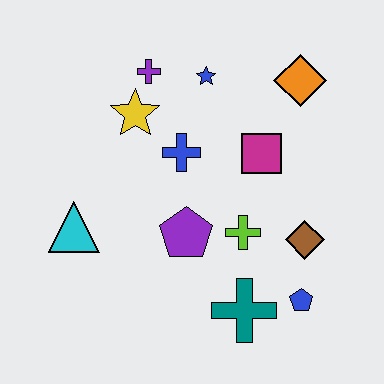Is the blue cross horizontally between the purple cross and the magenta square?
Yes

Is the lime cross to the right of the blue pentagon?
No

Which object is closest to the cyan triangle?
The purple pentagon is closest to the cyan triangle.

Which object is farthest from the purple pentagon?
The orange diamond is farthest from the purple pentagon.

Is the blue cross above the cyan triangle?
Yes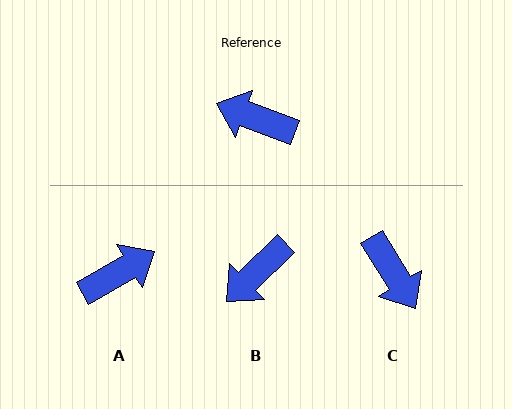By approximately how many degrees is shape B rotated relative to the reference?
Approximately 65 degrees counter-clockwise.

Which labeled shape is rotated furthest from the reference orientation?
C, about 141 degrees away.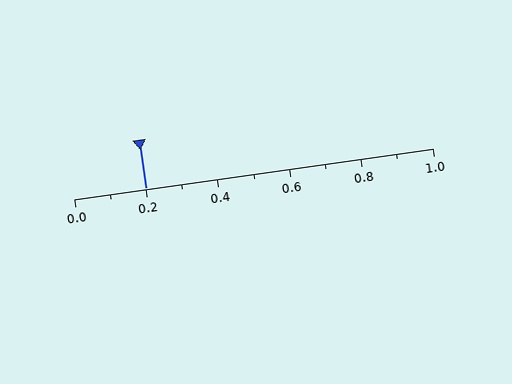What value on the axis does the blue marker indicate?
The marker indicates approximately 0.2.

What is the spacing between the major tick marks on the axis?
The major ticks are spaced 0.2 apart.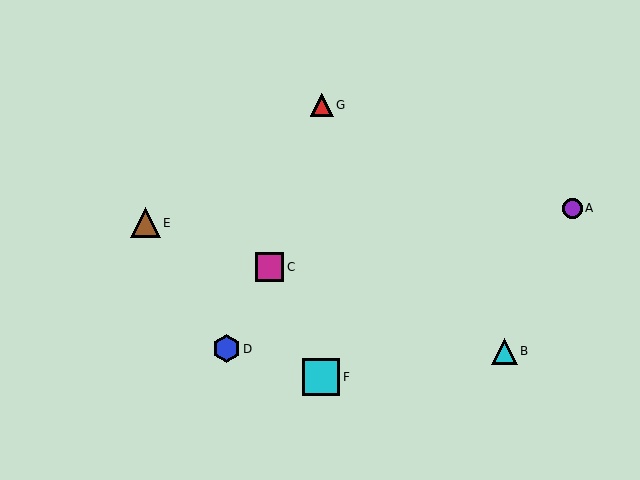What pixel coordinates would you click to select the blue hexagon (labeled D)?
Click at (226, 349) to select the blue hexagon D.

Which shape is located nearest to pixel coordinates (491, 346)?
The cyan triangle (labeled B) at (504, 351) is nearest to that location.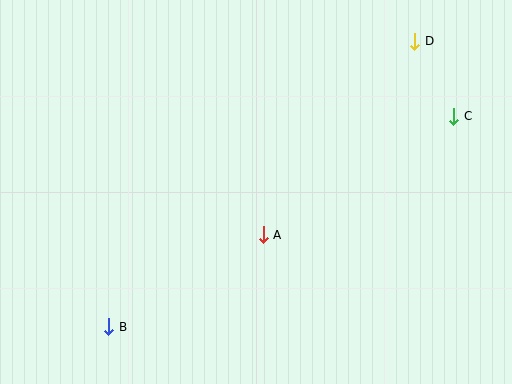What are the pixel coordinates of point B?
Point B is at (109, 327).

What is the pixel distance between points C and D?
The distance between C and D is 85 pixels.